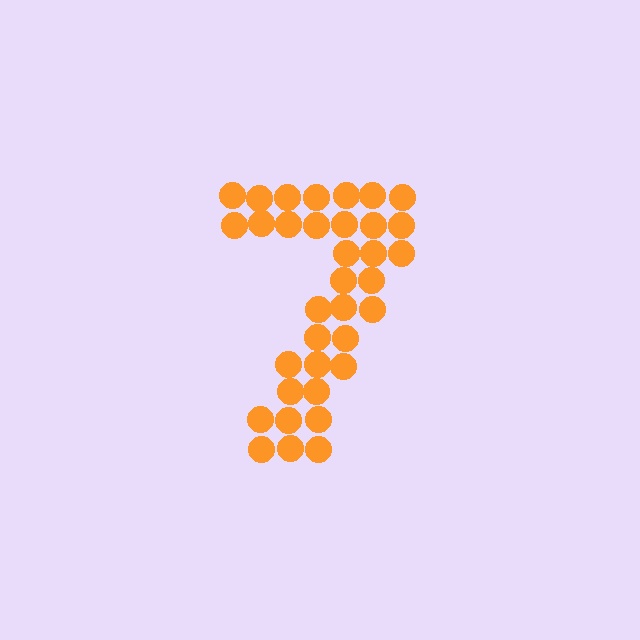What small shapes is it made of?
It is made of small circles.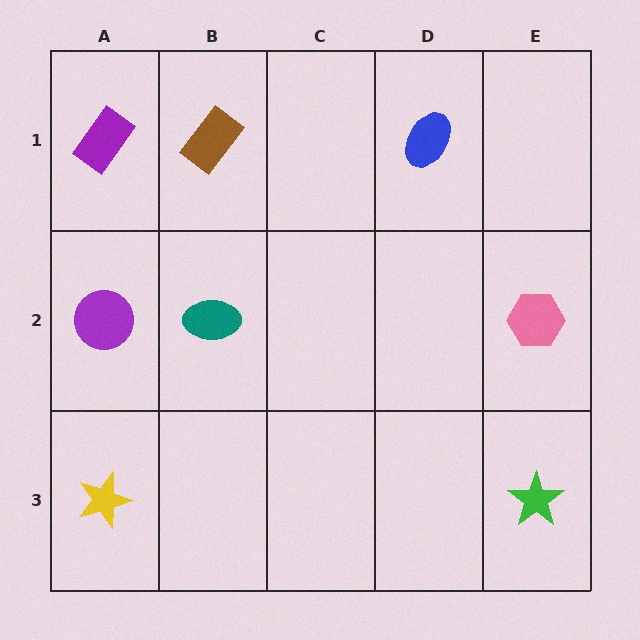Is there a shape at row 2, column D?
No, that cell is empty.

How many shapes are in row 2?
3 shapes.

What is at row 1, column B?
A brown rectangle.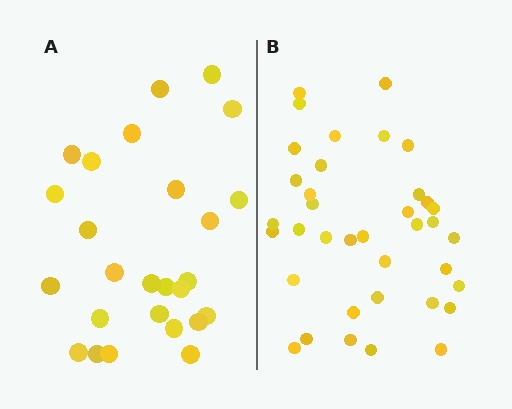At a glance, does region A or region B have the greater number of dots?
Region B (the right region) has more dots.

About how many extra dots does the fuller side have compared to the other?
Region B has roughly 12 or so more dots than region A.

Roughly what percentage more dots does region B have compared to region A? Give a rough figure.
About 40% more.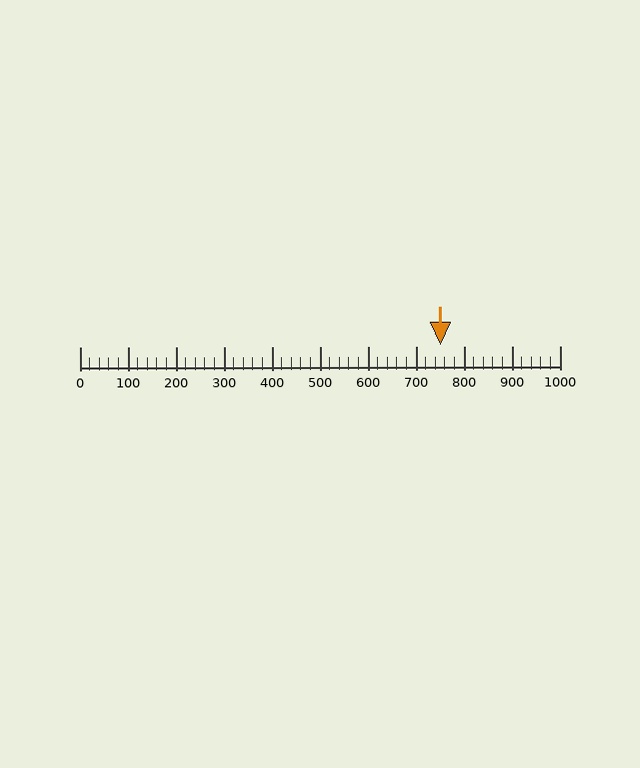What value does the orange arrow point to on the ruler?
The orange arrow points to approximately 751.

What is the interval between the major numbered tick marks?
The major tick marks are spaced 100 units apart.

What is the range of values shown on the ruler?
The ruler shows values from 0 to 1000.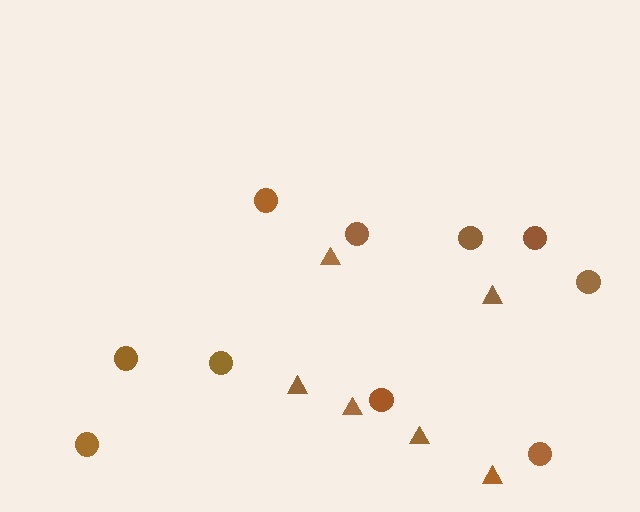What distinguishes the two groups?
There are 2 groups: one group of circles (10) and one group of triangles (6).